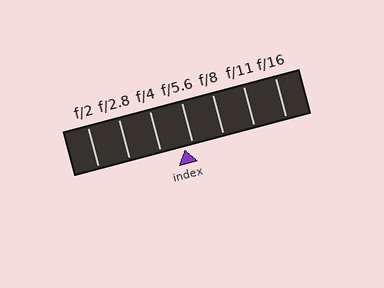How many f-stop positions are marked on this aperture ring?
There are 7 f-stop positions marked.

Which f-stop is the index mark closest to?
The index mark is closest to f/5.6.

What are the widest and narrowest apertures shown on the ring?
The widest aperture shown is f/2 and the narrowest is f/16.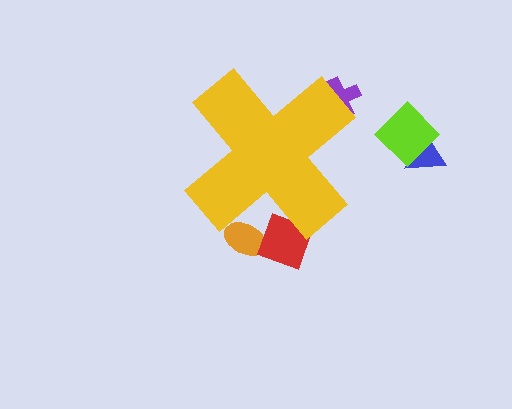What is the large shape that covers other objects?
A yellow cross.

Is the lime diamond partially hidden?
No, the lime diamond is fully visible.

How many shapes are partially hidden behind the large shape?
3 shapes are partially hidden.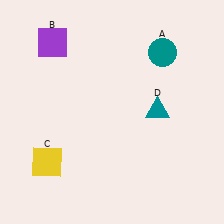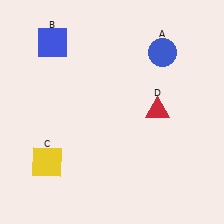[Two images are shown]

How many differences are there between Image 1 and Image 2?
There are 3 differences between the two images.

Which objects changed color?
A changed from teal to blue. B changed from purple to blue. D changed from teal to red.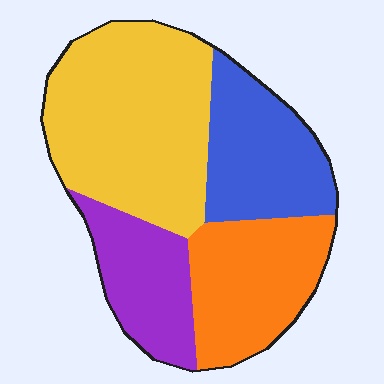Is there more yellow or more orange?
Yellow.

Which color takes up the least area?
Purple, at roughly 15%.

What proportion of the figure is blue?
Blue covers 21% of the figure.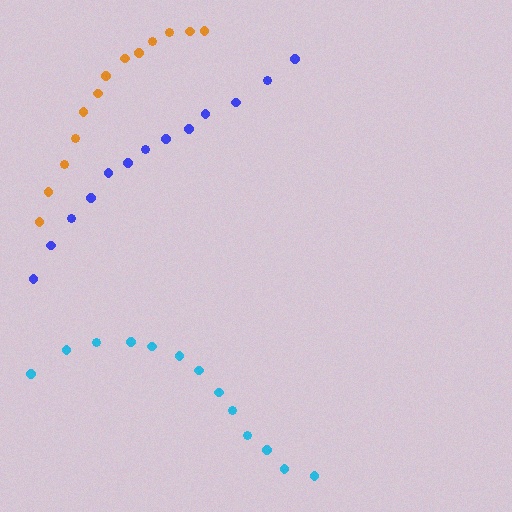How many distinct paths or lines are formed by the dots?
There are 3 distinct paths.